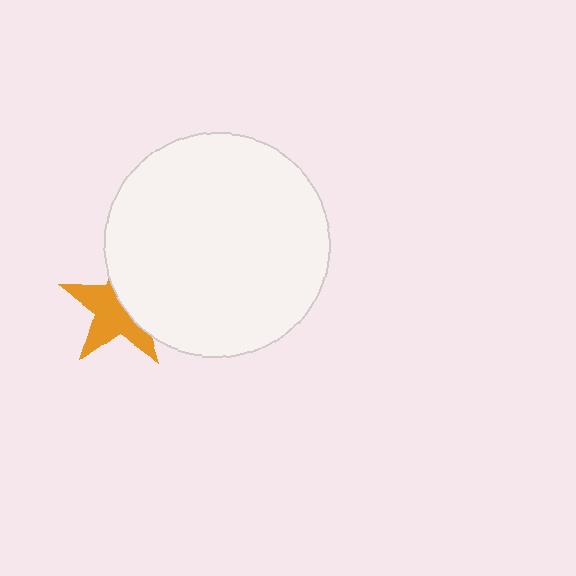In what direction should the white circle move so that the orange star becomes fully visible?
The white circle should move right. That is the shortest direction to clear the overlap and leave the orange star fully visible.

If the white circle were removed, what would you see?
You would see the complete orange star.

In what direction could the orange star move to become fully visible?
The orange star could move left. That would shift it out from behind the white circle entirely.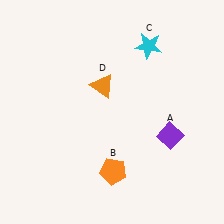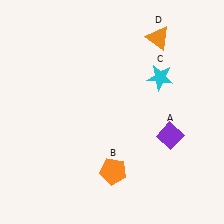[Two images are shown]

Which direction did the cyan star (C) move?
The cyan star (C) moved down.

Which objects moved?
The objects that moved are: the cyan star (C), the orange triangle (D).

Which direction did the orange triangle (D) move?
The orange triangle (D) moved right.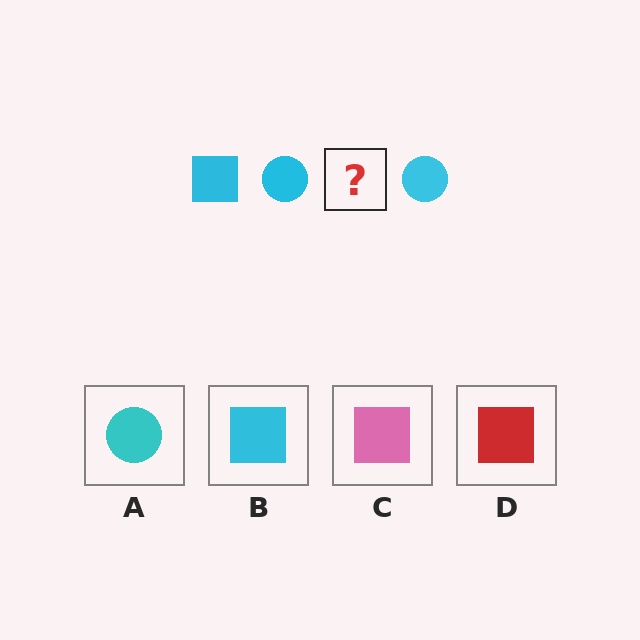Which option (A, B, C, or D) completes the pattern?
B.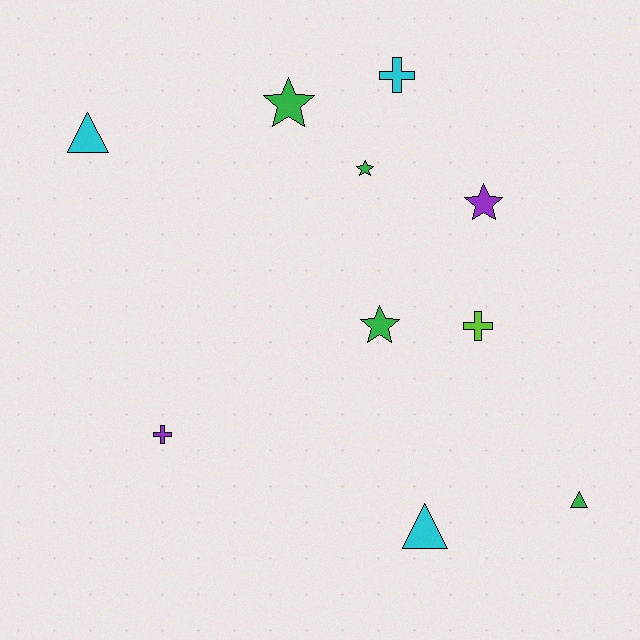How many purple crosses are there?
There is 1 purple cross.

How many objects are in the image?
There are 10 objects.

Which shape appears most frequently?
Star, with 4 objects.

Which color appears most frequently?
Green, with 4 objects.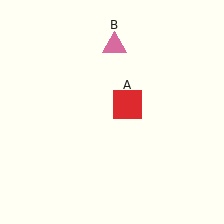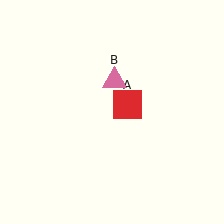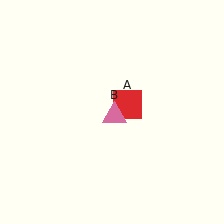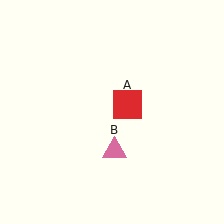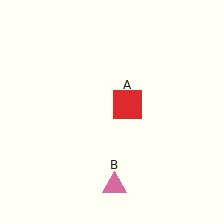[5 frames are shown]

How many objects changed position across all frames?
1 object changed position: pink triangle (object B).